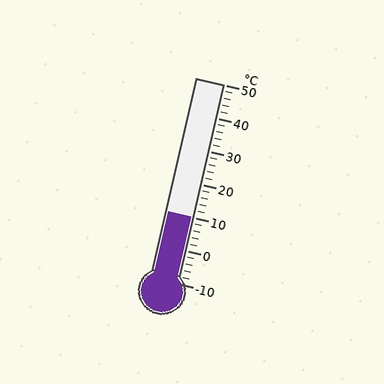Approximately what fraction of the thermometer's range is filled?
The thermometer is filled to approximately 35% of its range.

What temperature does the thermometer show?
The thermometer shows approximately 10°C.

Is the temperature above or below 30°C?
The temperature is below 30°C.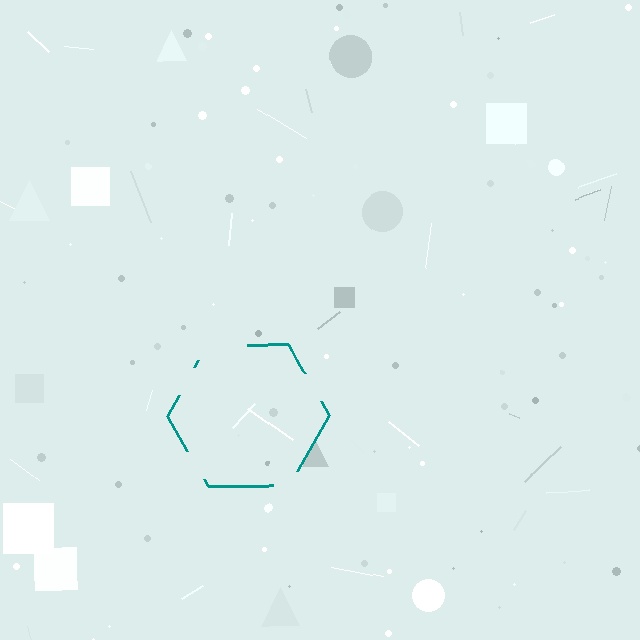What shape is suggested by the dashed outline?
The dashed outline suggests a hexagon.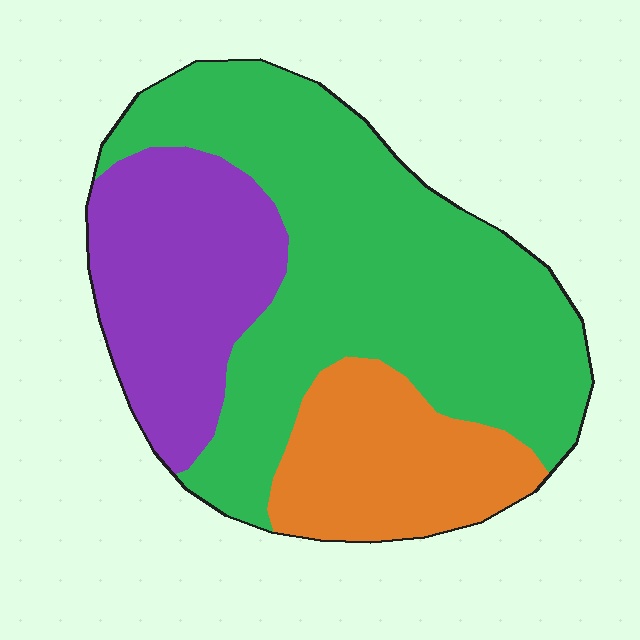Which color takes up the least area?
Orange, at roughly 20%.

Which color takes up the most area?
Green, at roughly 55%.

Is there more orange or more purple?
Purple.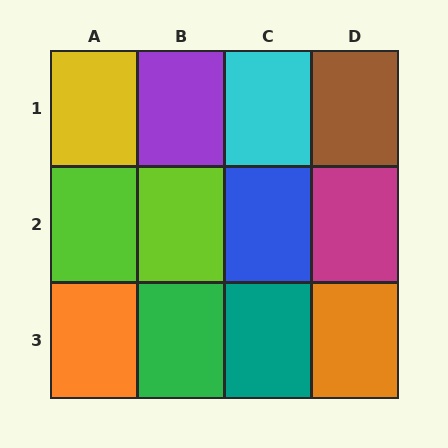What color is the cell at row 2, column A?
Lime.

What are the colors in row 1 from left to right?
Yellow, purple, cyan, brown.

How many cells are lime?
2 cells are lime.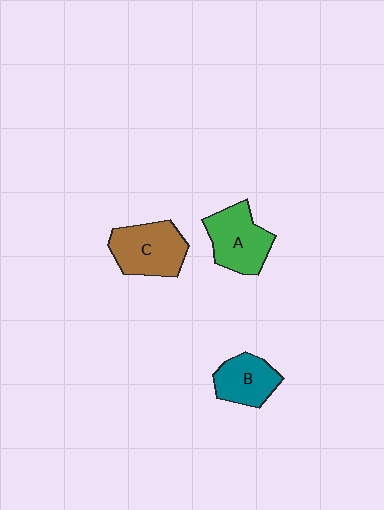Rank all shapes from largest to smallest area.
From largest to smallest: C (brown), A (green), B (teal).